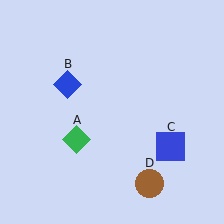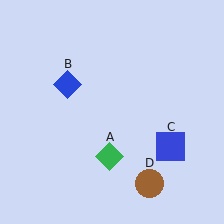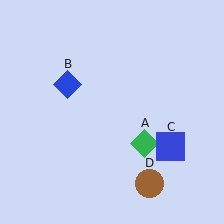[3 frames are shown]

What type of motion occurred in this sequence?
The green diamond (object A) rotated counterclockwise around the center of the scene.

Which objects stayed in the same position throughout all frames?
Blue diamond (object B) and blue square (object C) and brown circle (object D) remained stationary.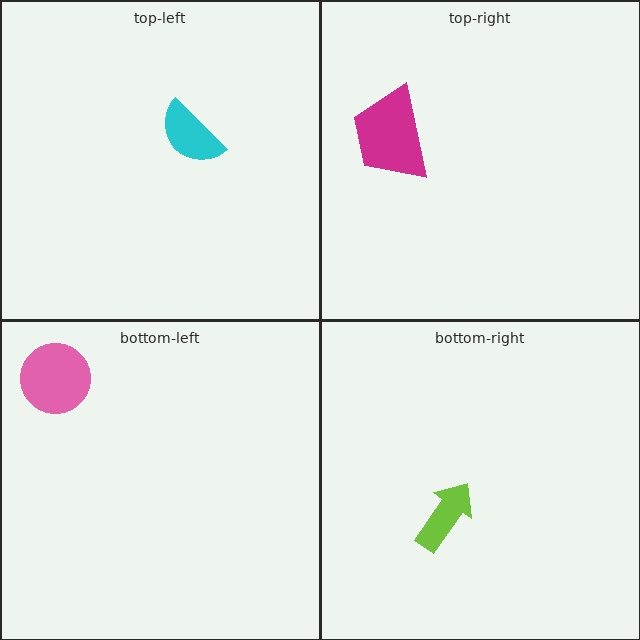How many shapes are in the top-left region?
1.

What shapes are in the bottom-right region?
The lime arrow.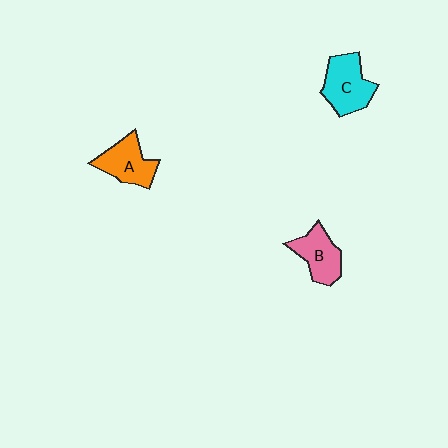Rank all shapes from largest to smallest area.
From largest to smallest: C (cyan), A (orange), B (pink).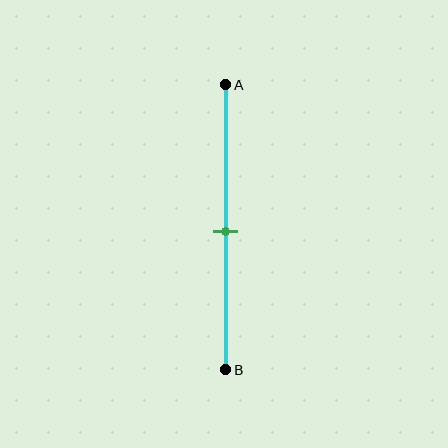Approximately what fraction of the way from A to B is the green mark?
The green mark is approximately 50% of the way from A to B.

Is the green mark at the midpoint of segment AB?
Yes, the mark is approximately at the midpoint.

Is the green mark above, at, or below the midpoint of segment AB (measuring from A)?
The green mark is approximately at the midpoint of segment AB.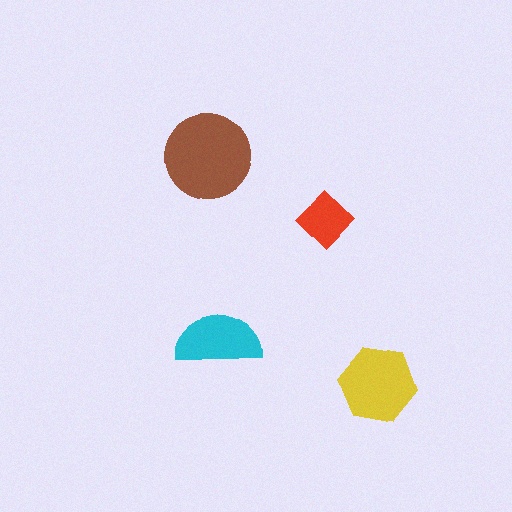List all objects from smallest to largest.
The red diamond, the cyan semicircle, the yellow hexagon, the brown circle.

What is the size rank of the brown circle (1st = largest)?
1st.